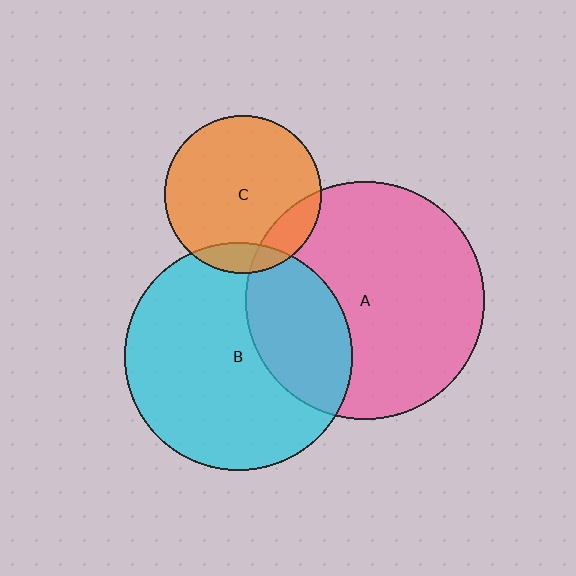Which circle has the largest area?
Circle A (pink).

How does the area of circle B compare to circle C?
Approximately 2.1 times.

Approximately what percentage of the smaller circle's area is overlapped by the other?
Approximately 15%.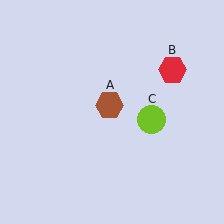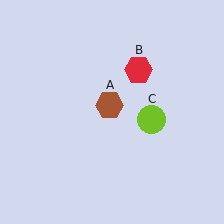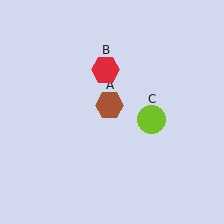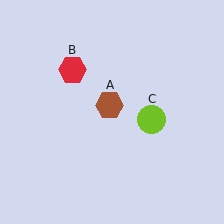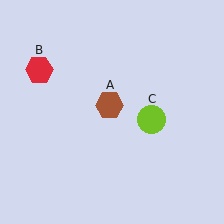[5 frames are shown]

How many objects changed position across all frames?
1 object changed position: red hexagon (object B).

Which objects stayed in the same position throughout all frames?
Brown hexagon (object A) and lime circle (object C) remained stationary.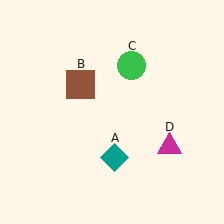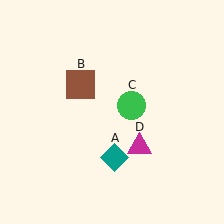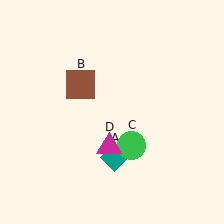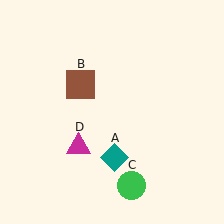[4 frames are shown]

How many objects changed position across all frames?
2 objects changed position: green circle (object C), magenta triangle (object D).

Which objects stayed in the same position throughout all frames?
Teal diamond (object A) and brown square (object B) remained stationary.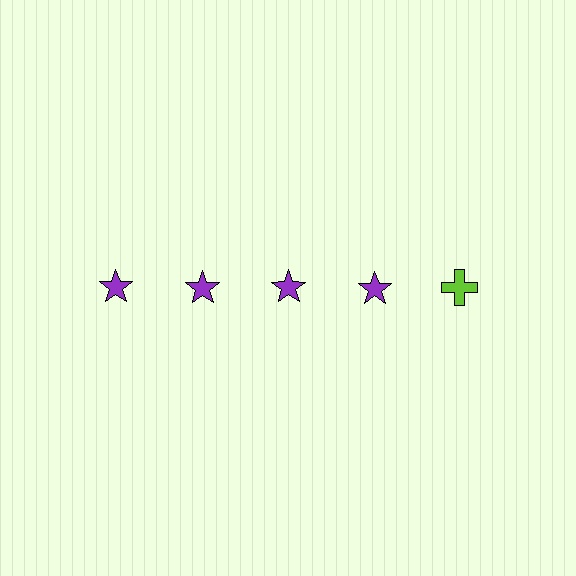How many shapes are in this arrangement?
There are 5 shapes arranged in a grid pattern.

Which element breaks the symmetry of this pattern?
The lime cross in the top row, rightmost column breaks the symmetry. All other shapes are purple stars.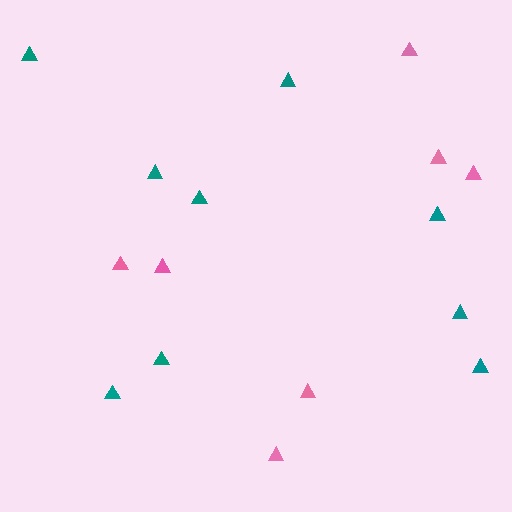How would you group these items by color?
There are 2 groups: one group of pink triangles (7) and one group of teal triangles (9).